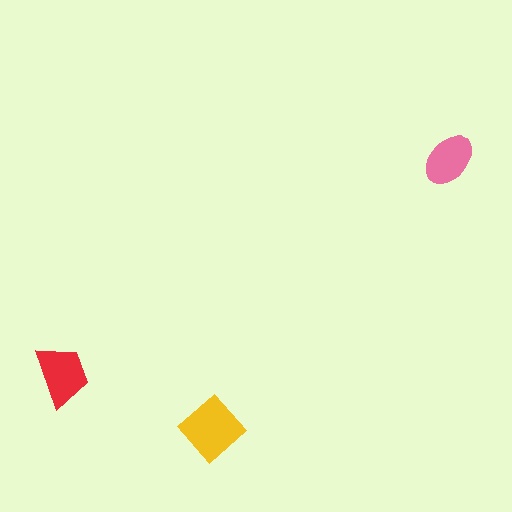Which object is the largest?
The yellow diamond.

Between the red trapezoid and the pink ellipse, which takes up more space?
The red trapezoid.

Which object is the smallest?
The pink ellipse.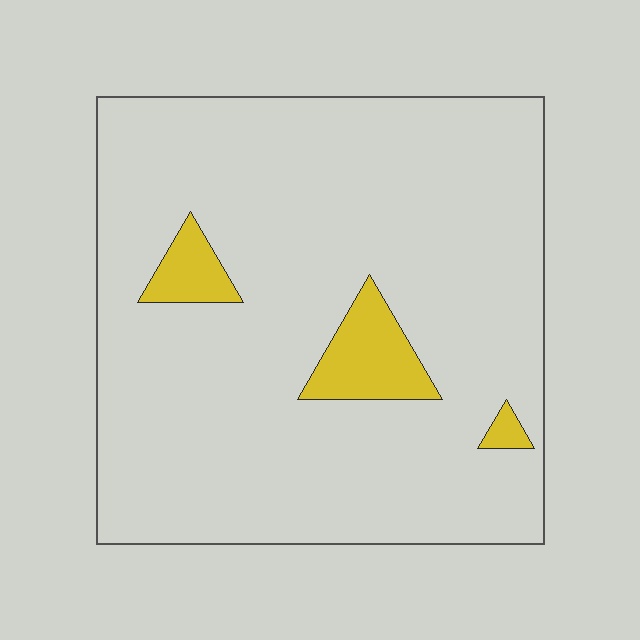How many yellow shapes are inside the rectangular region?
3.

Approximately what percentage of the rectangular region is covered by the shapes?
Approximately 10%.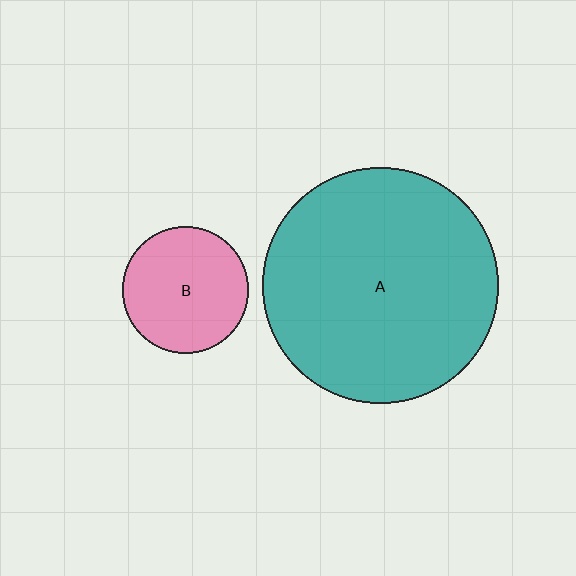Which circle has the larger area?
Circle A (teal).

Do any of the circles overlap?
No, none of the circles overlap.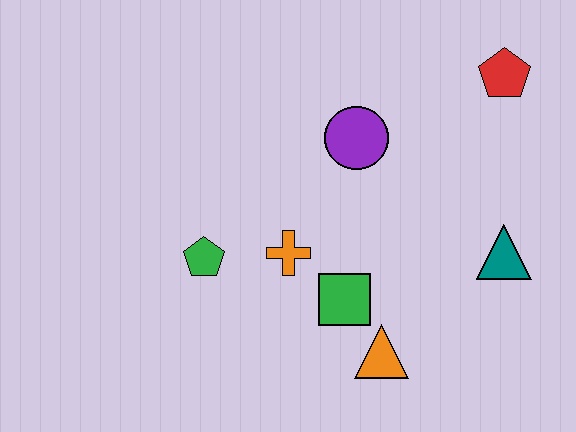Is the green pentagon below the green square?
No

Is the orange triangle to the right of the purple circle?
Yes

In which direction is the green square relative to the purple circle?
The green square is below the purple circle.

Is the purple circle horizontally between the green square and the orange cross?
No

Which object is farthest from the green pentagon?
The red pentagon is farthest from the green pentagon.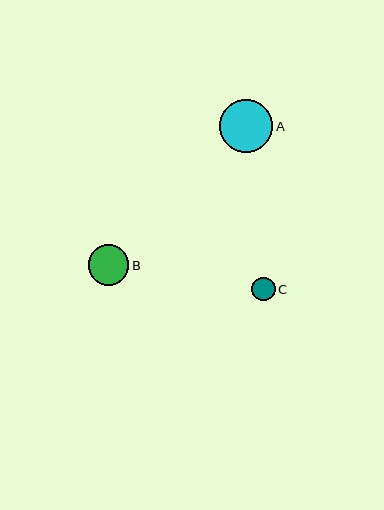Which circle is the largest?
Circle A is the largest with a size of approximately 53 pixels.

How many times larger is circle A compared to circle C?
Circle A is approximately 2.2 times the size of circle C.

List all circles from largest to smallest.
From largest to smallest: A, B, C.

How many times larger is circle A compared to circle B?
Circle A is approximately 1.3 times the size of circle B.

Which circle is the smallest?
Circle C is the smallest with a size of approximately 23 pixels.